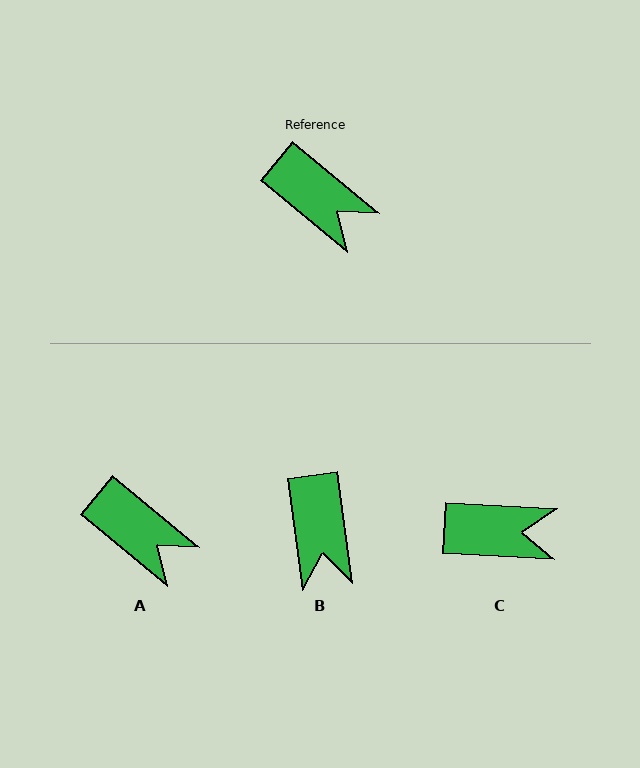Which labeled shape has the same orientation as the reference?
A.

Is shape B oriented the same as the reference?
No, it is off by about 43 degrees.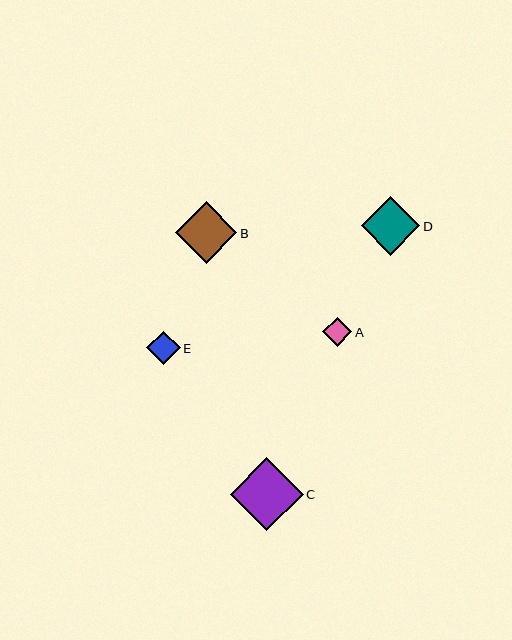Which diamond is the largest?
Diamond C is the largest with a size of approximately 72 pixels.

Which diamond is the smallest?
Diamond A is the smallest with a size of approximately 30 pixels.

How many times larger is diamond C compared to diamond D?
Diamond C is approximately 1.2 times the size of diamond D.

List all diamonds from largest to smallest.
From largest to smallest: C, B, D, E, A.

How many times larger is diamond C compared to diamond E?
Diamond C is approximately 2.2 times the size of diamond E.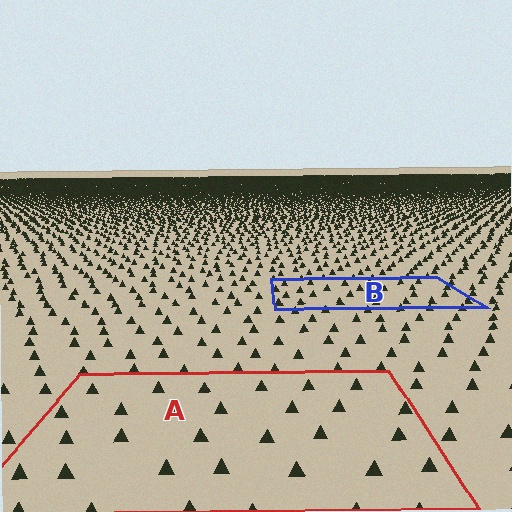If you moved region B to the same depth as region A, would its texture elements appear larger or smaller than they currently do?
They would appear larger. At a closer depth, the same texture elements are projected at a bigger on-screen size.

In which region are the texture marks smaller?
The texture marks are smaller in region B, because it is farther away.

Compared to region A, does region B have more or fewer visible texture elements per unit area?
Region B has more texture elements per unit area — they are packed more densely because it is farther away.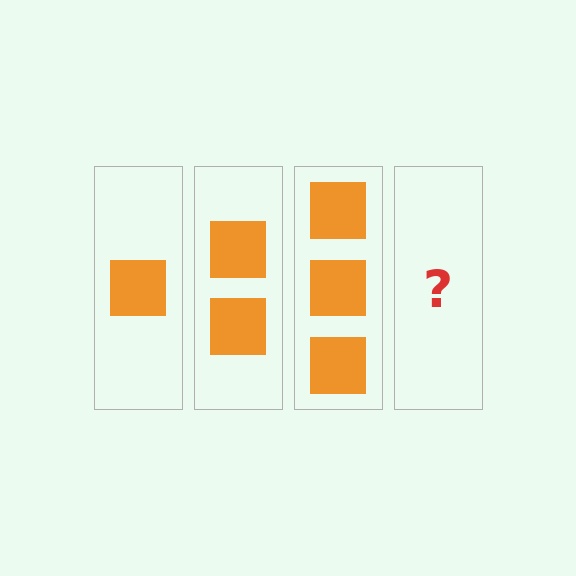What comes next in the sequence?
The next element should be 4 squares.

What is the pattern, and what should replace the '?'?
The pattern is that each step adds one more square. The '?' should be 4 squares.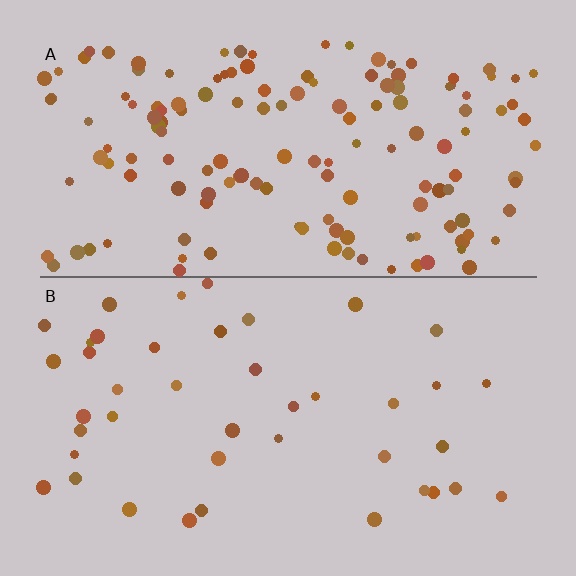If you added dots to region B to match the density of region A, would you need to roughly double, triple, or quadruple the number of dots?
Approximately triple.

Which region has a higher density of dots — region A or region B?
A (the top).